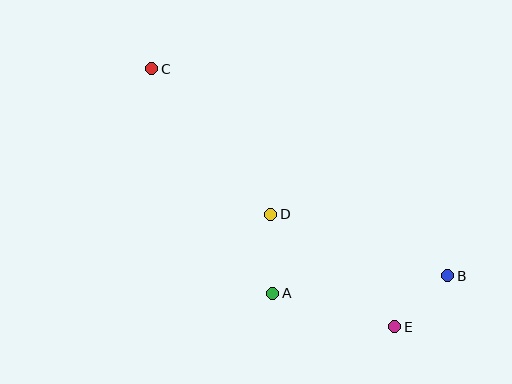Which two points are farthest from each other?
Points B and C are farthest from each other.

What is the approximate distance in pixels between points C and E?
The distance between C and E is approximately 354 pixels.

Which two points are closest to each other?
Points B and E are closest to each other.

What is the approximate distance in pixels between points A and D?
The distance between A and D is approximately 79 pixels.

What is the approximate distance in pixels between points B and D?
The distance between B and D is approximately 188 pixels.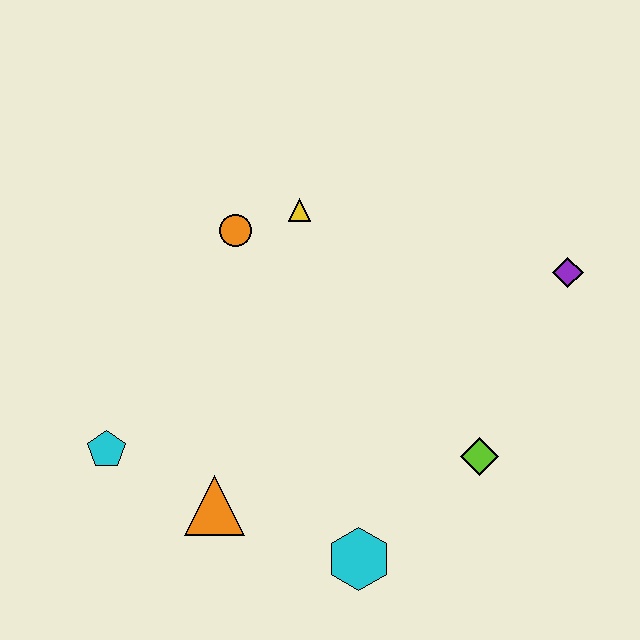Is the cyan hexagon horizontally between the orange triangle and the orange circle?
No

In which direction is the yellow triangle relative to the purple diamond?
The yellow triangle is to the left of the purple diamond.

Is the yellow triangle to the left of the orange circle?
No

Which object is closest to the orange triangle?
The cyan pentagon is closest to the orange triangle.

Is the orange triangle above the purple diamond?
No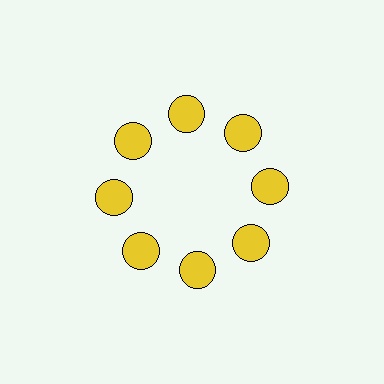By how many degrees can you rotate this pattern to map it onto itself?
The pattern maps onto itself every 45 degrees of rotation.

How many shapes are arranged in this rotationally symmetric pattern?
There are 8 shapes, arranged in 8 groups of 1.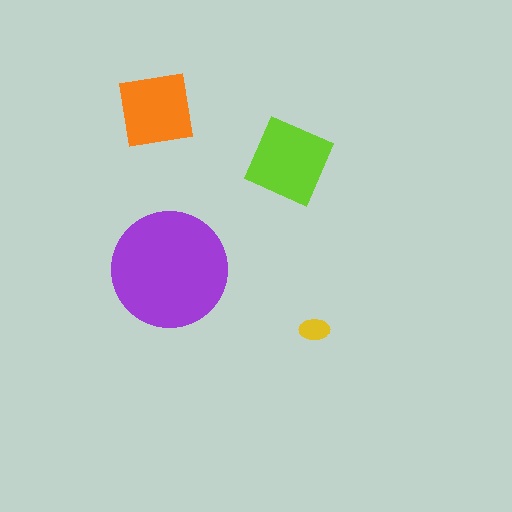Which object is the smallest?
The yellow ellipse.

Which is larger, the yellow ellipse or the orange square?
The orange square.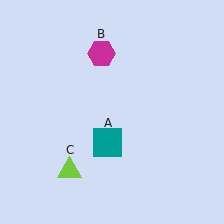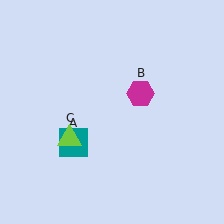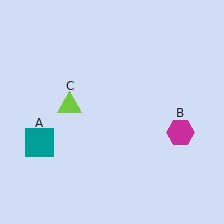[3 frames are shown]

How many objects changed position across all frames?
3 objects changed position: teal square (object A), magenta hexagon (object B), lime triangle (object C).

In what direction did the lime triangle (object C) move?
The lime triangle (object C) moved up.